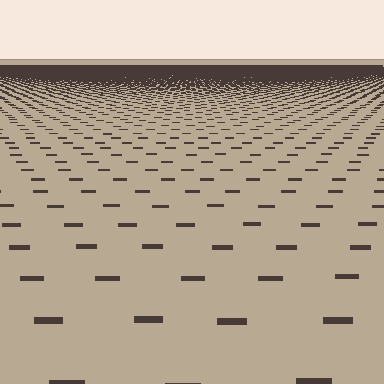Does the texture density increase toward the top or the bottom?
Density increases toward the top.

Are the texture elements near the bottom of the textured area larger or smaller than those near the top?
Larger. Near the bottom, elements are closer to the viewer and appear at a bigger on-screen size.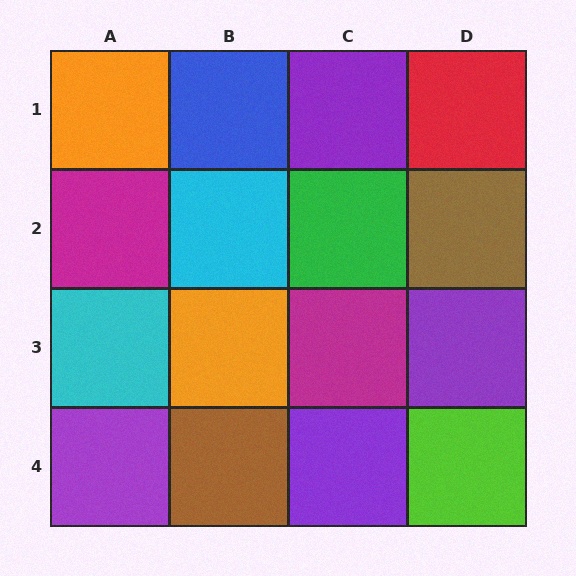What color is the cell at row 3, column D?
Purple.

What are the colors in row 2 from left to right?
Magenta, cyan, green, brown.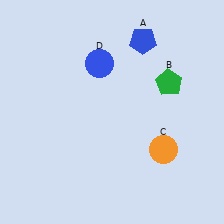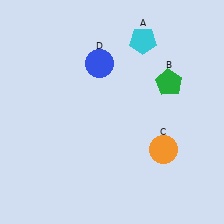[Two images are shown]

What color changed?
The pentagon (A) changed from blue in Image 1 to cyan in Image 2.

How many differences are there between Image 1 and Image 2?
There is 1 difference between the two images.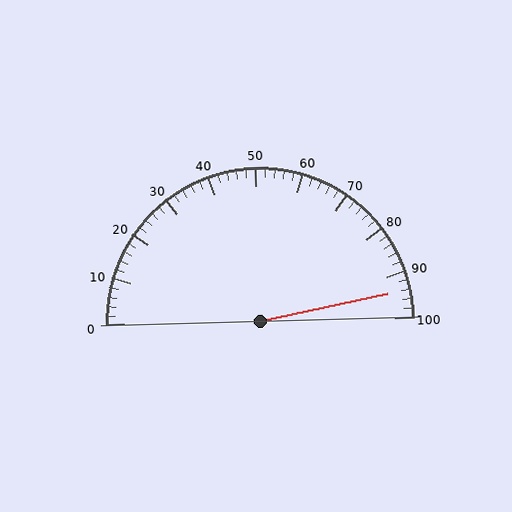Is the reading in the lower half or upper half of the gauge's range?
The reading is in the upper half of the range (0 to 100).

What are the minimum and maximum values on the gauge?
The gauge ranges from 0 to 100.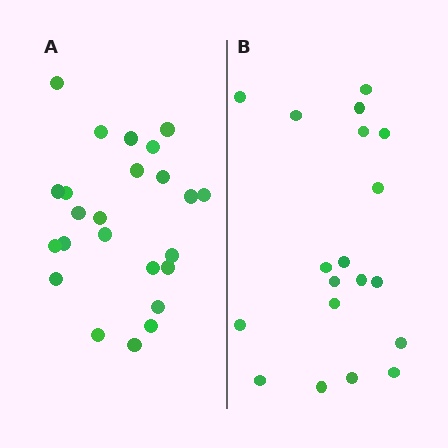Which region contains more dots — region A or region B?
Region A (the left region) has more dots.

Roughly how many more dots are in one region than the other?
Region A has about 5 more dots than region B.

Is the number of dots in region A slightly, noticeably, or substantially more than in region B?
Region A has noticeably more, but not dramatically so. The ratio is roughly 1.3 to 1.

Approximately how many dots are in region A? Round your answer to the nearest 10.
About 20 dots. (The exact count is 24, which rounds to 20.)